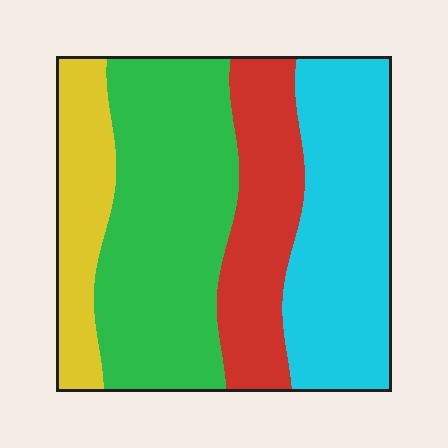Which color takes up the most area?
Green, at roughly 35%.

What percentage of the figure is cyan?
Cyan covers 29% of the figure.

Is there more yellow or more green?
Green.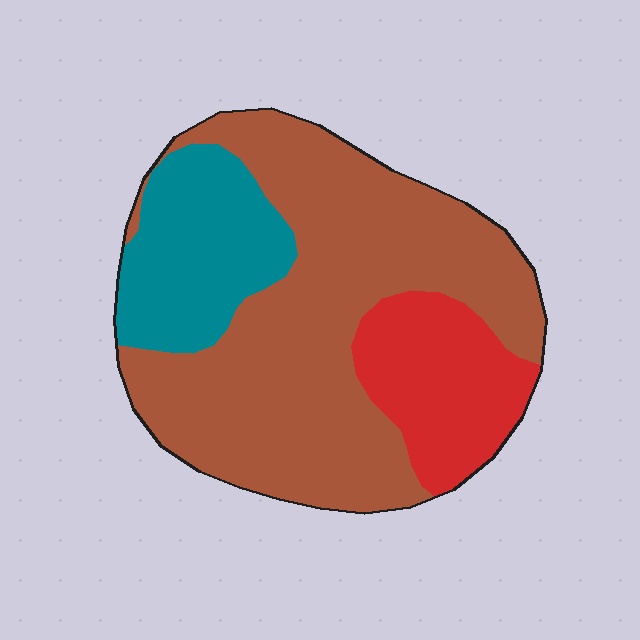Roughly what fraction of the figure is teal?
Teal covers 20% of the figure.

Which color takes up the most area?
Brown, at roughly 60%.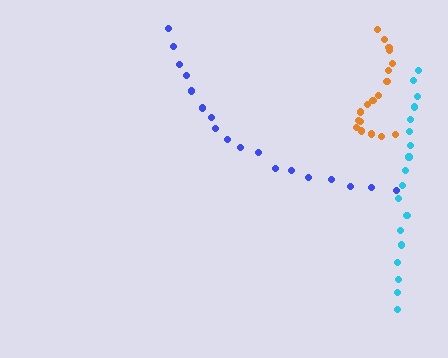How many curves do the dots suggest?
There are 3 distinct paths.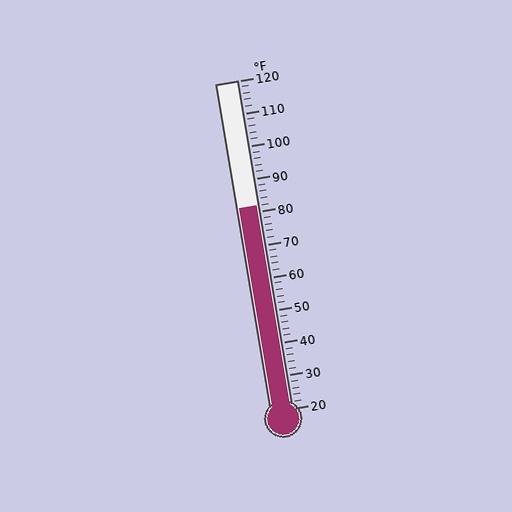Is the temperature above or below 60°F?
The temperature is above 60°F.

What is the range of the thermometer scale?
The thermometer scale ranges from 20°F to 120°F.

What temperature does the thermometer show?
The thermometer shows approximately 82°F.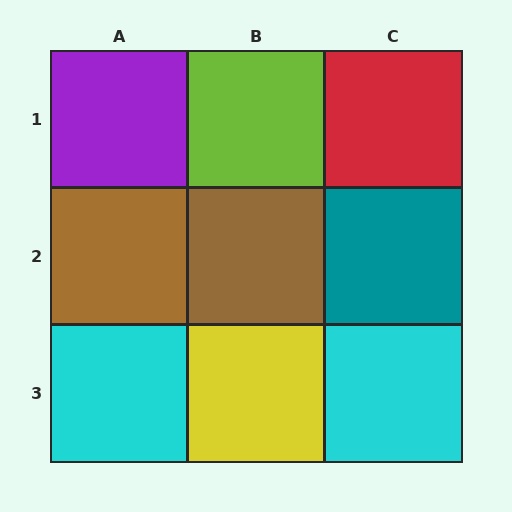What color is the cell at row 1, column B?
Lime.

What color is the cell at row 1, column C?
Red.